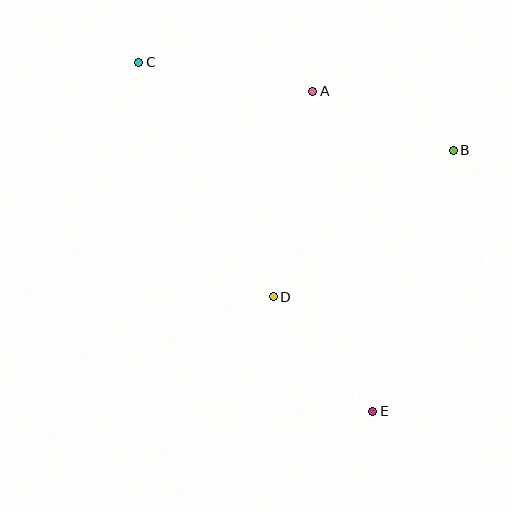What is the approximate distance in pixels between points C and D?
The distance between C and D is approximately 270 pixels.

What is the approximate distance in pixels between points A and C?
The distance between A and C is approximately 176 pixels.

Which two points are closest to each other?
Points D and E are closest to each other.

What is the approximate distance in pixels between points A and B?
The distance between A and B is approximately 152 pixels.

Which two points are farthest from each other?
Points C and E are farthest from each other.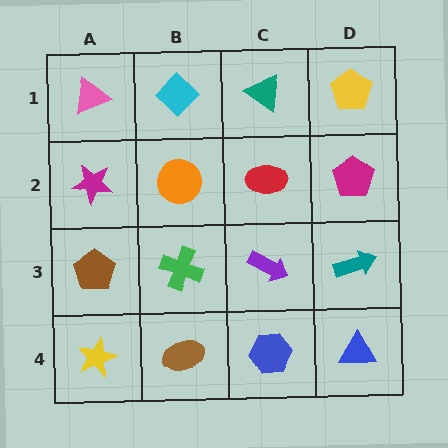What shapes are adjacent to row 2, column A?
A pink triangle (row 1, column A), a brown pentagon (row 3, column A), an orange circle (row 2, column B).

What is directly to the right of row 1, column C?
A yellow pentagon.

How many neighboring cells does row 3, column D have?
3.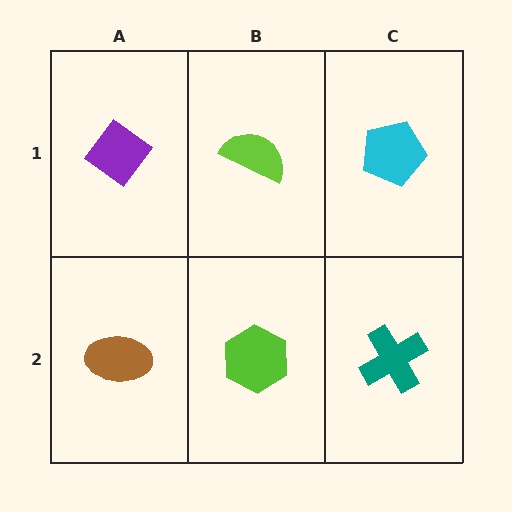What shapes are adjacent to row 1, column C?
A teal cross (row 2, column C), a lime semicircle (row 1, column B).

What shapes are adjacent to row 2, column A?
A purple diamond (row 1, column A), a lime hexagon (row 2, column B).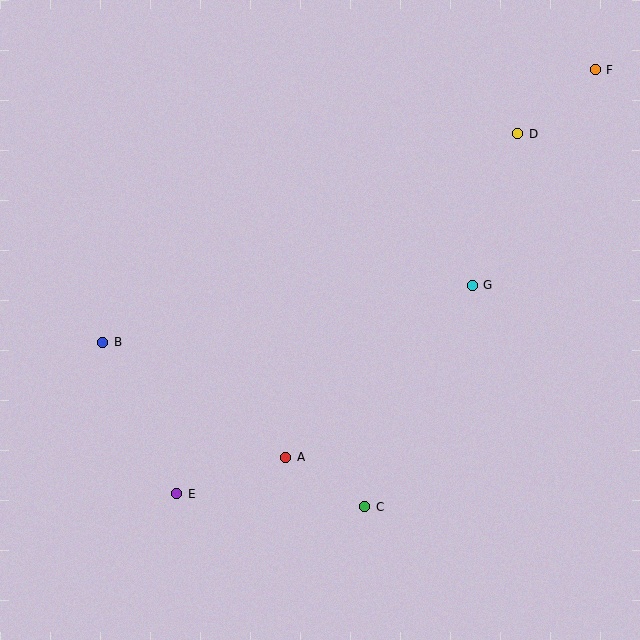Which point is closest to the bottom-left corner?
Point E is closest to the bottom-left corner.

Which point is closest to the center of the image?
Point A at (286, 457) is closest to the center.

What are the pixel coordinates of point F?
Point F is at (595, 70).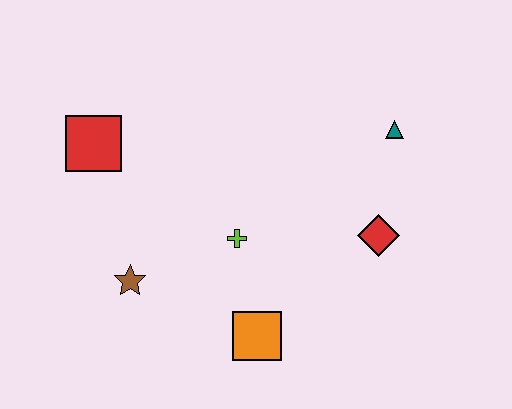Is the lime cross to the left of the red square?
No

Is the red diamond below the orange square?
No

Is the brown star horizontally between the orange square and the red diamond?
No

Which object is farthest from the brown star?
The teal triangle is farthest from the brown star.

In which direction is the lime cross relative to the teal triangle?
The lime cross is to the left of the teal triangle.